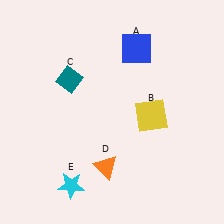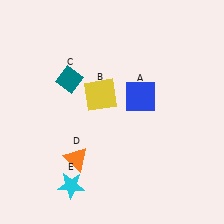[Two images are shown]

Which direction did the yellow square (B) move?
The yellow square (B) moved left.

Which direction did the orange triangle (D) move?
The orange triangle (D) moved left.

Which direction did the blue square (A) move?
The blue square (A) moved down.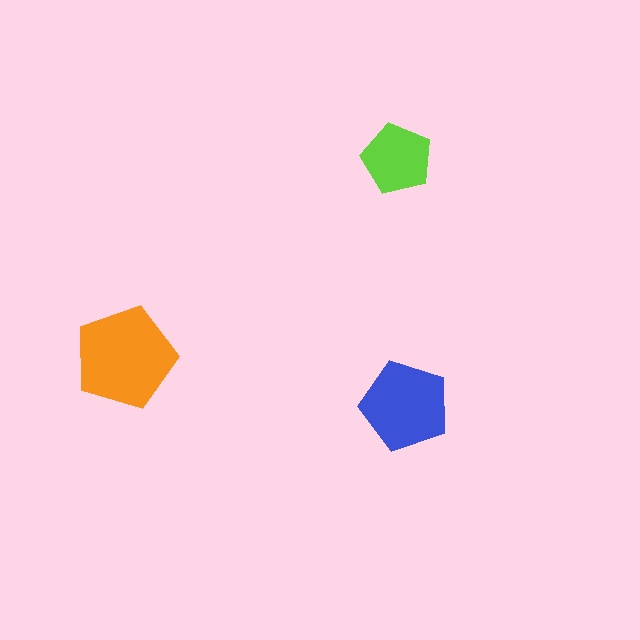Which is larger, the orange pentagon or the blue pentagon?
The orange one.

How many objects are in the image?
There are 3 objects in the image.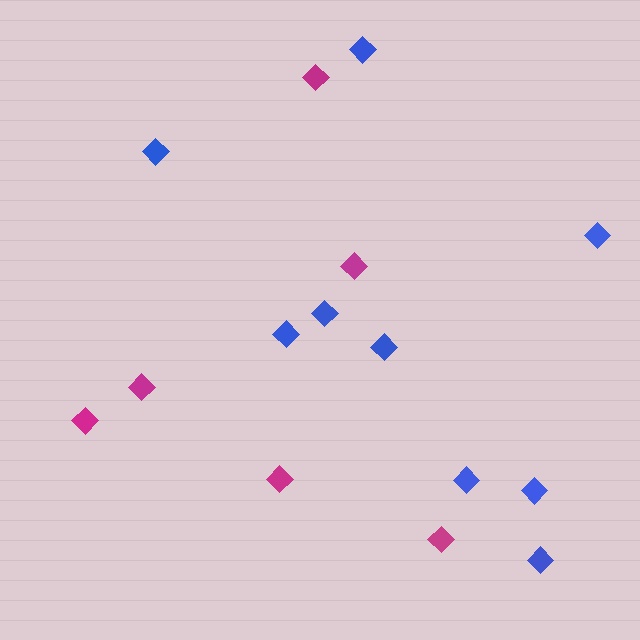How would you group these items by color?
There are 2 groups: one group of magenta diamonds (6) and one group of blue diamonds (9).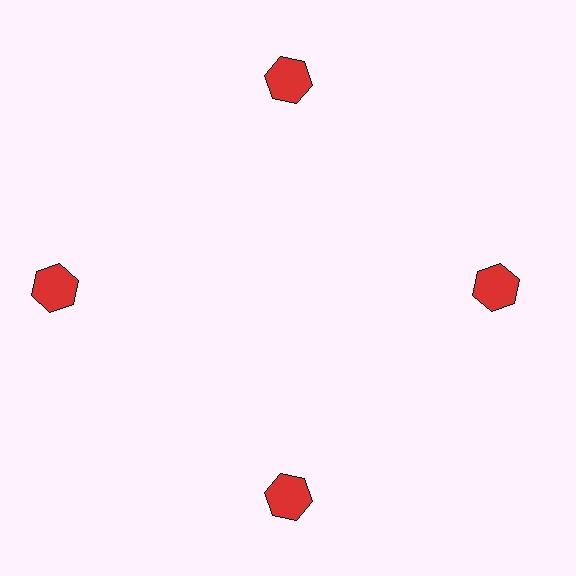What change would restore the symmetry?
The symmetry would be restored by moving it inward, back onto the ring so that all 4 hexagons sit at equal angles and equal distance from the center.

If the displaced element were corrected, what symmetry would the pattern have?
It would have 4-fold rotational symmetry — the pattern would map onto itself every 90 degrees.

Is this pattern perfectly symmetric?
No. The 4 red hexagons are arranged in a ring, but one element near the 9 o'clock position is pushed outward from the center, breaking the 4-fold rotational symmetry.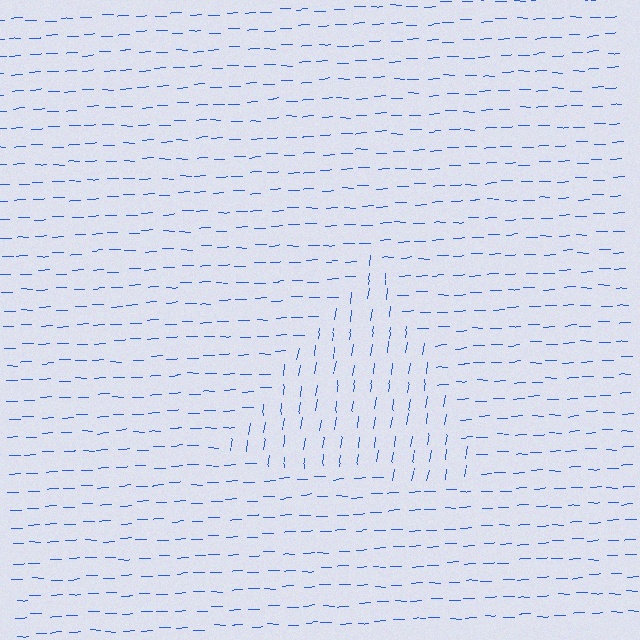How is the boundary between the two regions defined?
The boundary is defined purely by a change in line orientation (approximately 81 degrees difference). All lines are the same color and thickness.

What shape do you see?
I see a triangle.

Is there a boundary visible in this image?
Yes, there is a texture boundary formed by a change in line orientation.